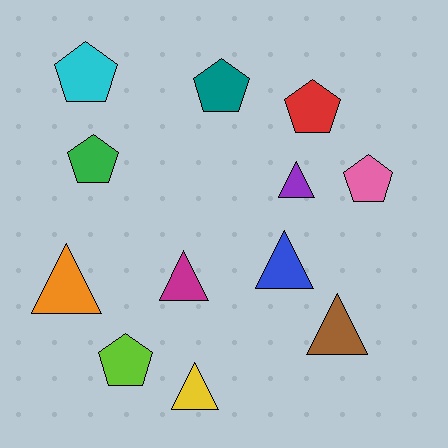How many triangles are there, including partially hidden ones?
There are 6 triangles.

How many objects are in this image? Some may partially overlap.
There are 12 objects.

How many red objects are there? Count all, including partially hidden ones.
There is 1 red object.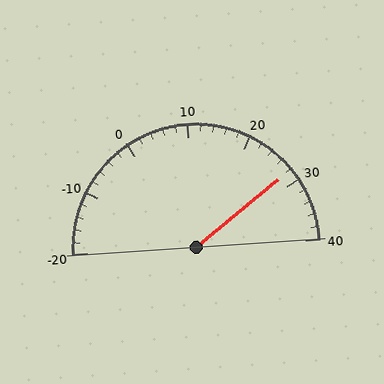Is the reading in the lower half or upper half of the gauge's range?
The reading is in the upper half of the range (-20 to 40).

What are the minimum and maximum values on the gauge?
The gauge ranges from -20 to 40.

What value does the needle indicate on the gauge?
The needle indicates approximately 28.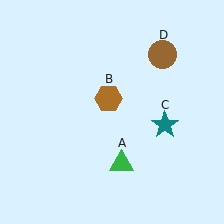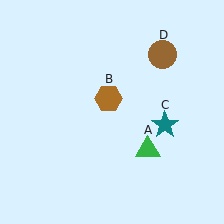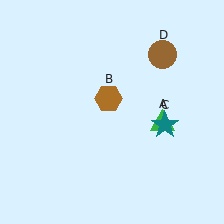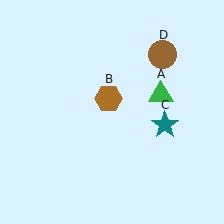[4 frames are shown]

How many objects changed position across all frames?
1 object changed position: green triangle (object A).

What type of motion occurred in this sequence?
The green triangle (object A) rotated counterclockwise around the center of the scene.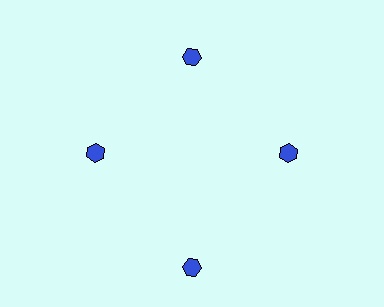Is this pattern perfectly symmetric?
No. The 4 blue hexagons are arranged in a ring, but one element near the 6 o'clock position is pushed outward from the center, breaking the 4-fold rotational symmetry.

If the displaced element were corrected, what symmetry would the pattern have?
It would have 4-fold rotational symmetry — the pattern would map onto itself every 90 degrees.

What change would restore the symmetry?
The symmetry would be restored by moving it inward, back onto the ring so that all 4 hexagons sit at equal angles and equal distance from the center.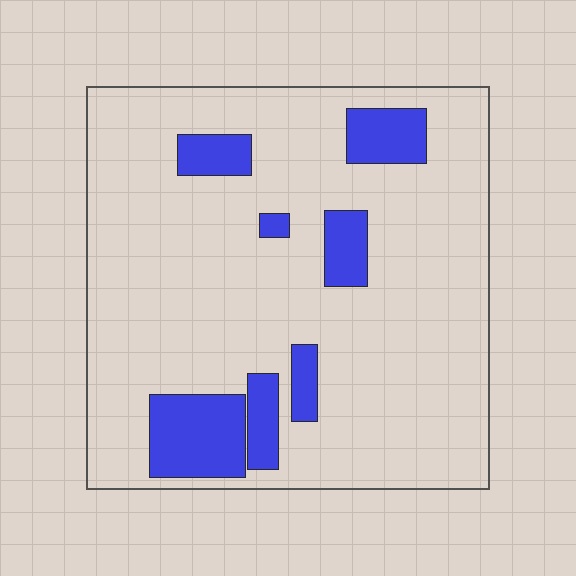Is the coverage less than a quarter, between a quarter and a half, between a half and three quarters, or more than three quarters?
Less than a quarter.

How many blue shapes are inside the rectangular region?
7.